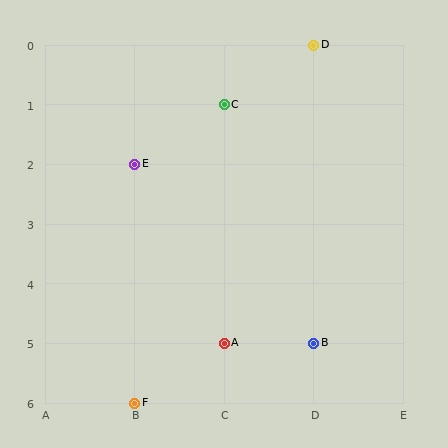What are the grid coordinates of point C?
Point C is at grid coordinates (C, 1).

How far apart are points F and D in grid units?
Points F and D are 2 columns and 6 rows apart (about 6.3 grid units diagonally).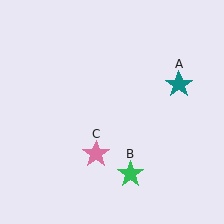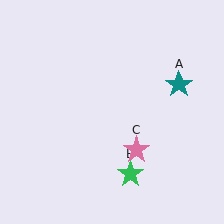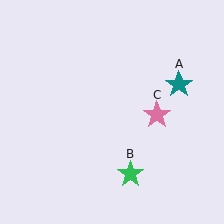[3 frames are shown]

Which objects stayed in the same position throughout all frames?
Teal star (object A) and green star (object B) remained stationary.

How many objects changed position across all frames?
1 object changed position: pink star (object C).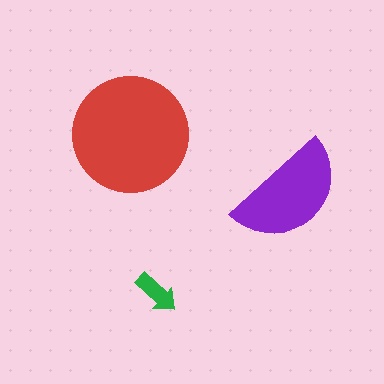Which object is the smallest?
The green arrow.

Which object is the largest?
The red circle.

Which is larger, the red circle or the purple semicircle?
The red circle.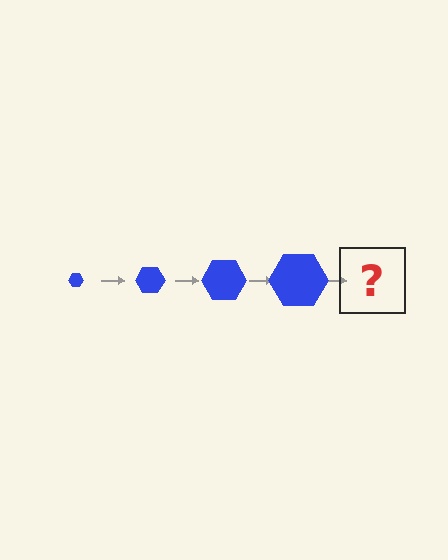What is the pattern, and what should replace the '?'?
The pattern is that the hexagon gets progressively larger each step. The '?' should be a blue hexagon, larger than the previous one.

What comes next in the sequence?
The next element should be a blue hexagon, larger than the previous one.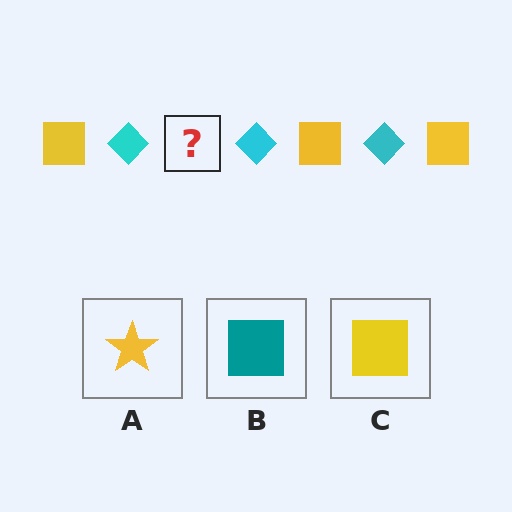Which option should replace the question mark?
Option C.